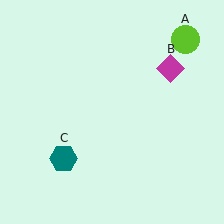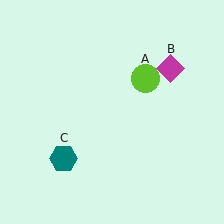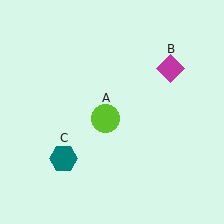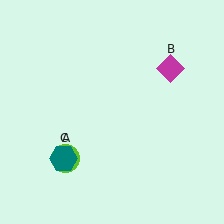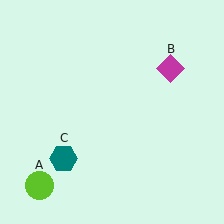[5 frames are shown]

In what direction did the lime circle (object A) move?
The lime circle (object A) moved down and to the left.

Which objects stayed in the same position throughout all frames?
Magenta diamond (object B) and teal hexagon (object C) remained stationary.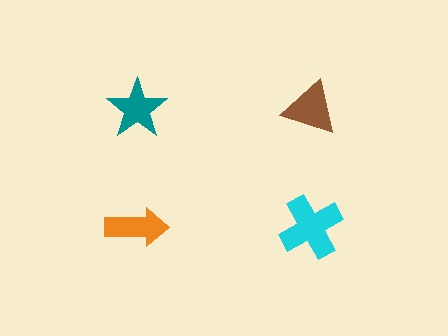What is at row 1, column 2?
A brown triangle.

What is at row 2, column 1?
An orange arrow.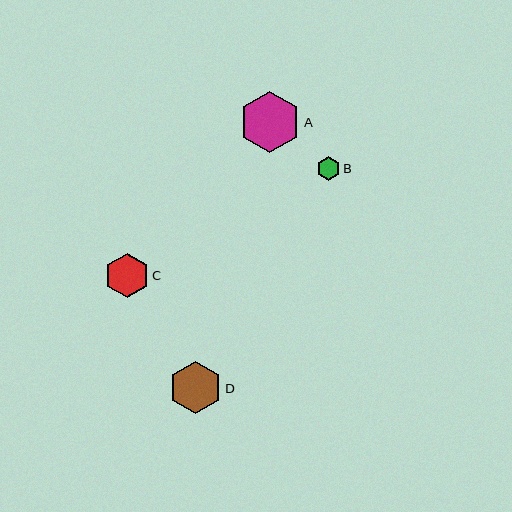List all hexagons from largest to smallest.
From largest to smallest: A, D, C, B.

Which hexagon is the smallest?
Hexagon B is the smallest with a size of approximately 24 pixels.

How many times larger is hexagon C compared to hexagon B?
Hexagon C is approximately 1.9 times the size of hexagon B.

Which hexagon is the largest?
Hexagon A is the largest with a size of approximately 61 pixels.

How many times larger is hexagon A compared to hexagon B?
Hexagon A is approximately 2.6 times the size of hexagon B.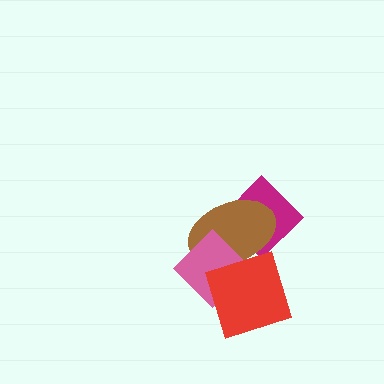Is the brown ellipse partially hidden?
Yes, it is partially covered by another shape.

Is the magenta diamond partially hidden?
Yes, it is partially covered by another shape.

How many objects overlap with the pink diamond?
3 objects overlap with the pink diamond.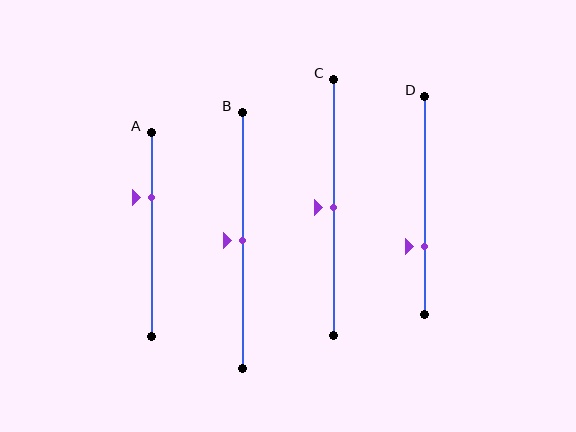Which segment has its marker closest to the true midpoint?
Segment B has its marker closest to the true midpoint.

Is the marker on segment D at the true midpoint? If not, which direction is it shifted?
No, the marker on segment D is shifted downward by about 19% of the segment length.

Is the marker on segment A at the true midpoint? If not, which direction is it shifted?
No, the marker on segment A is shifted upward by about 18% of the segment length.